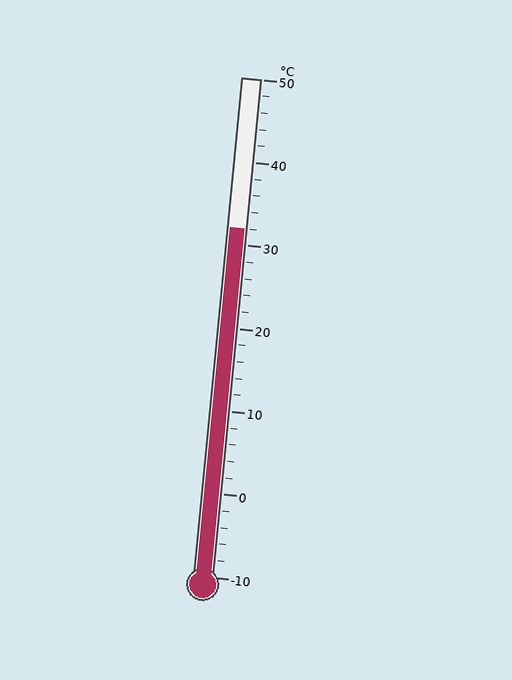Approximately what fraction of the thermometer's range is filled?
The thermometer is filled to approximately 70% of its range.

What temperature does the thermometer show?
The thermometer shows approximately 32°C.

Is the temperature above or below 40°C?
The temperature is below 40°C.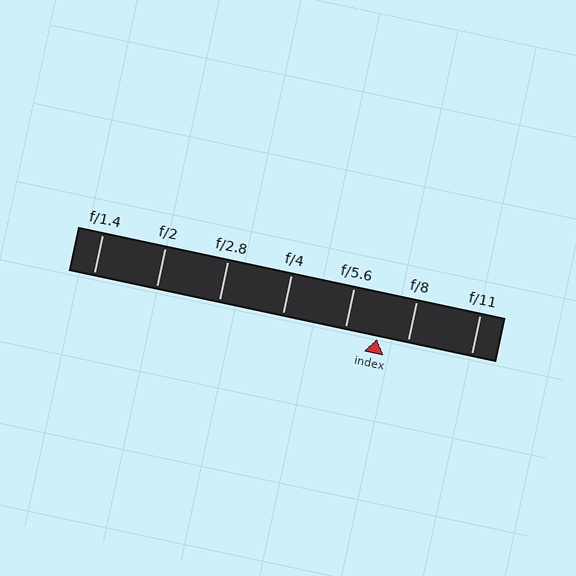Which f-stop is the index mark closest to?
The index mark is closest to f/8.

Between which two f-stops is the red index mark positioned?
The index mark is between f/5.6 and f/8.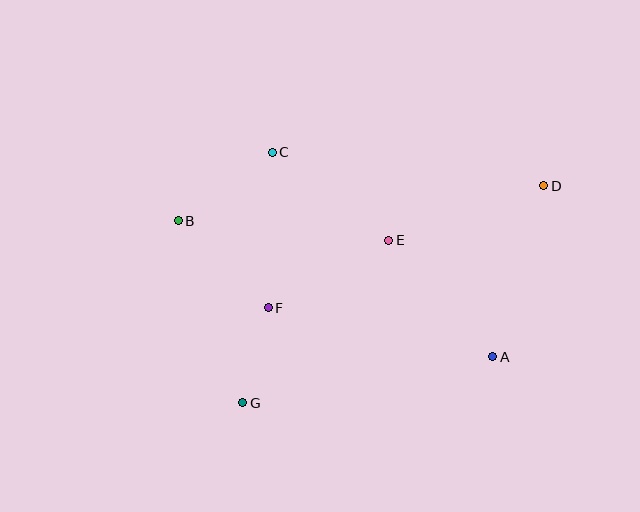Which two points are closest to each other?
Points F and G are closest to each other.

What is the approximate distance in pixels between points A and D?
The distance between A and D is approximately 179 pixels.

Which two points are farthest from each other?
Points D and G are farthest from each other.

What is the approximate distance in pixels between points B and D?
The distance between B and D is approximately 367 pixels.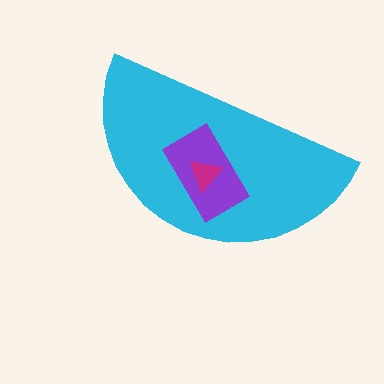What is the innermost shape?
The magenta triangle.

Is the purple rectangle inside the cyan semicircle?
Yes.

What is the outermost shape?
The cyan semicircle.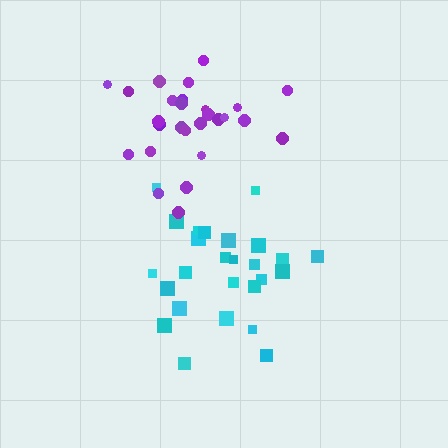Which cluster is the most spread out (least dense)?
Cyan.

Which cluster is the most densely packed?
Purple.